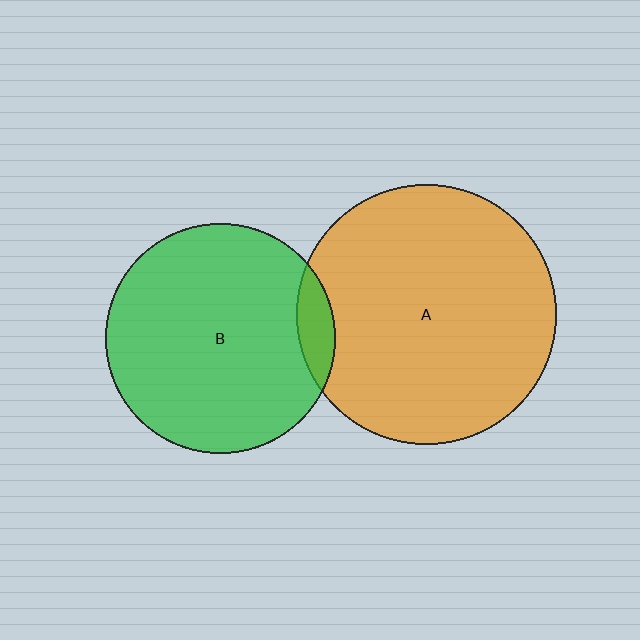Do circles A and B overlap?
Yes.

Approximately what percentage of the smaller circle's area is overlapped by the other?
Approximately 10%.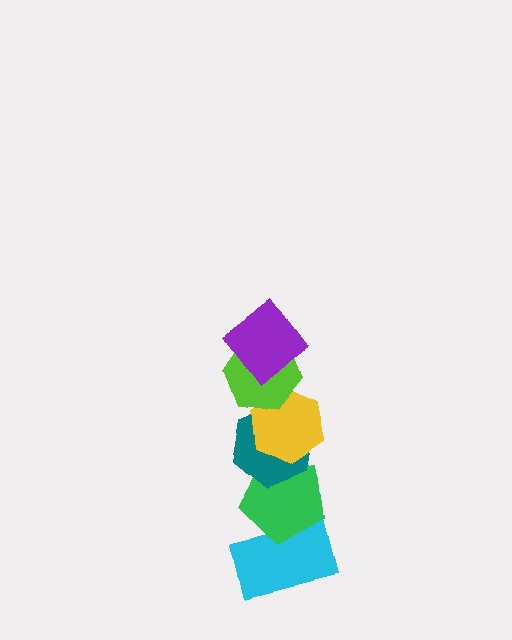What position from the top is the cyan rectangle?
The cyan rectangle is 6th from the top.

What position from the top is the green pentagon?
The green pentagon is 5th from the top.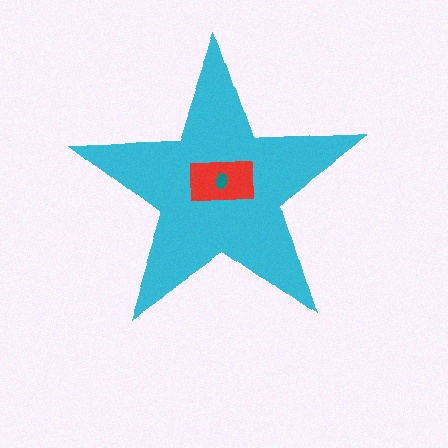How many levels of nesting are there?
3.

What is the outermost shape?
The cyan star.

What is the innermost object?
The teal ellipse.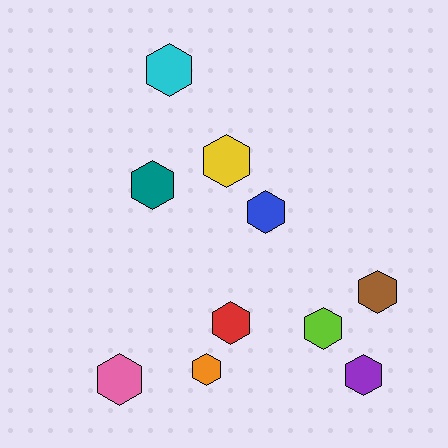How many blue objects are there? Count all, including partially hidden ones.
There is 1 blue object.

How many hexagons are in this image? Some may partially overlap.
There are 10 hexagons.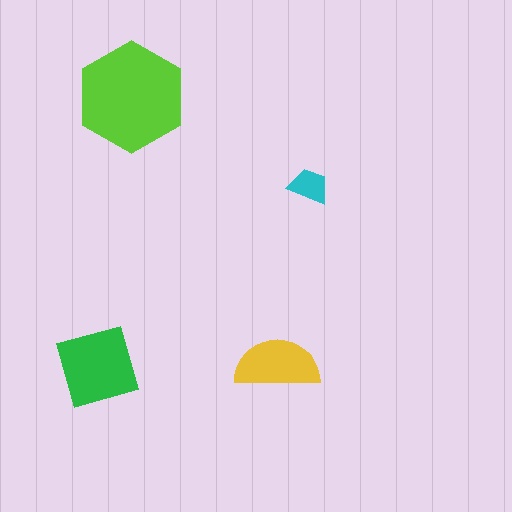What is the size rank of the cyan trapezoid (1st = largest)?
4th.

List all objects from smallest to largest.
The cyan trapezoid, the yellow semicircle, the green square, the lime hexagon.